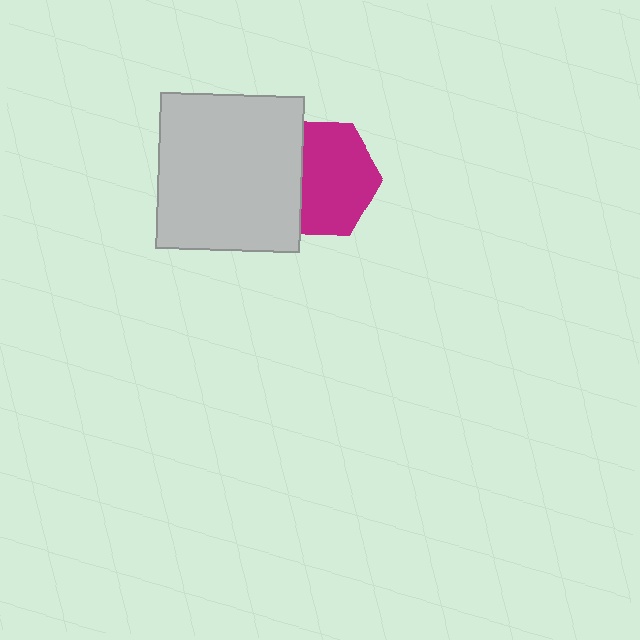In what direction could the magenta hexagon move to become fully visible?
The magenta hexagon could move right. That would shift it out from behind the light gray rectangle entirely.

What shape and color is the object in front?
The object in front is a light gray rectangle.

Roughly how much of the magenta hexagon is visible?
Most of it is visible (roughly 67%).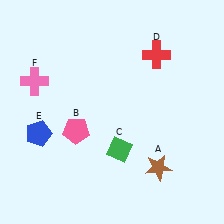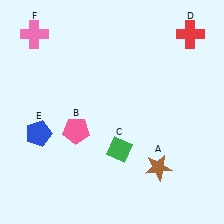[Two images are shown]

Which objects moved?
The objects that moved are: the red cross (D), the pink cross (F).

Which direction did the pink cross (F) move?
The pink cross (F) moved up.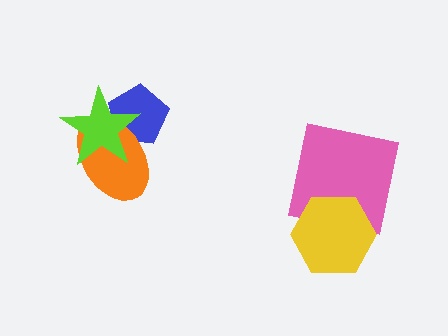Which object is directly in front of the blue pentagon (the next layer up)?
The orange ellipse is directly in front of the blue pentagon.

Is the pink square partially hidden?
Yes, it is partially covered by another shape.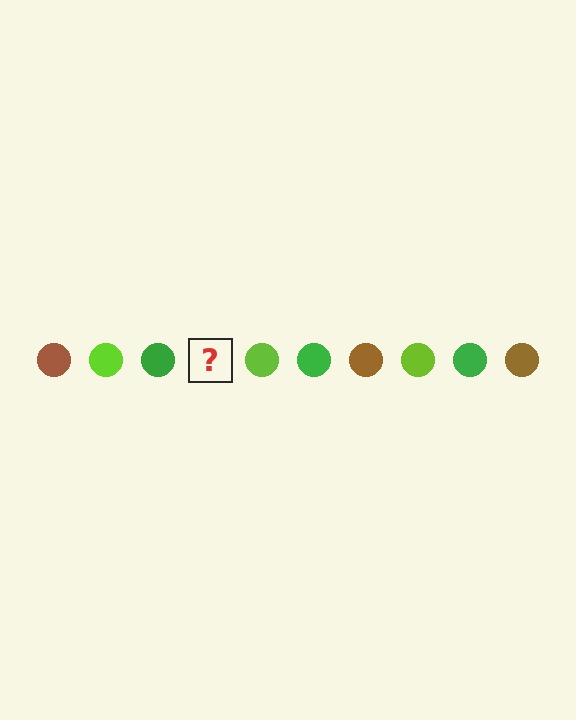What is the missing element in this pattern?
The missing element is a brown circle.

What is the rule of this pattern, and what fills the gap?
The rule is that the pattern cycles through brown, lime, green circles. The gap should be filled with a brown circle.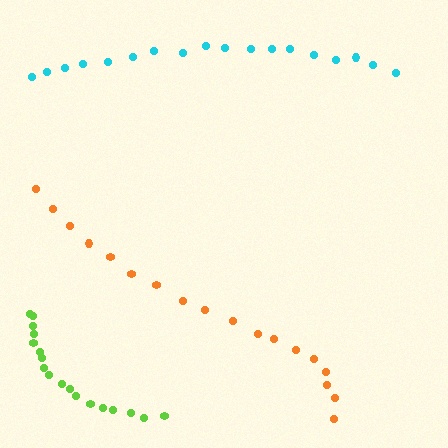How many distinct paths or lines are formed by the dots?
There are 3 distinct paths.